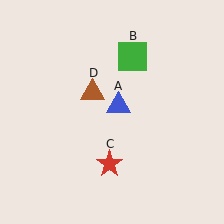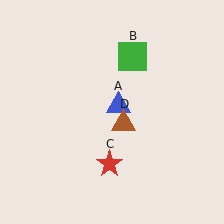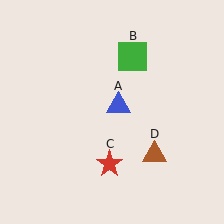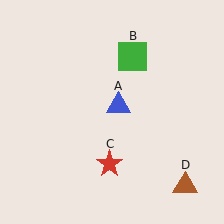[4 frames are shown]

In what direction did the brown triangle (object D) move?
The brown triangle (object D) moved down and to the right.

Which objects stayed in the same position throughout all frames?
Blue triangle (object A) and green square (object B) and red star (object C) remained stationary.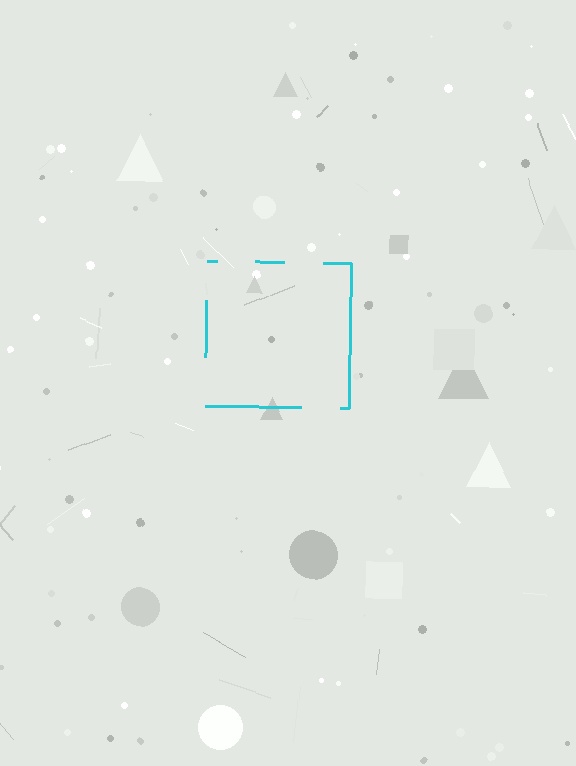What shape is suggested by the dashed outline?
The dashed outline suggests a square.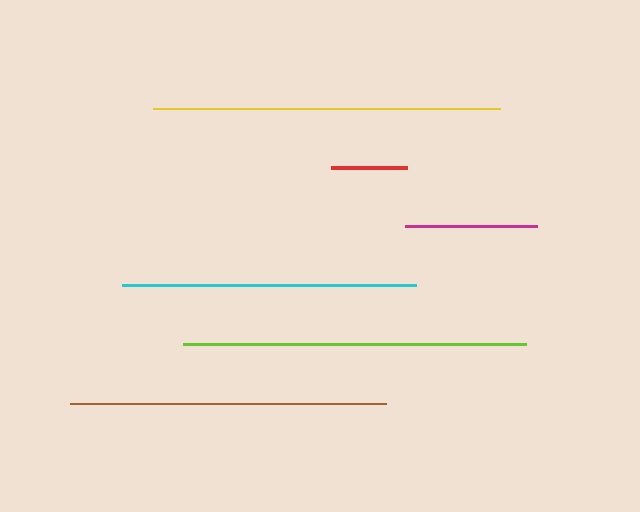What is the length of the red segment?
The red segment is approximately 77 pixels long.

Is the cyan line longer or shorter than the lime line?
The lime line is longer than the cyan line.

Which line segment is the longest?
The yellow line is the longest at approximately 347 pixels.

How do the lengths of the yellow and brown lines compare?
The yellow and brown lines are approximately the same length.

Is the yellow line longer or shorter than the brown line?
The yellow line is longer than the brown line.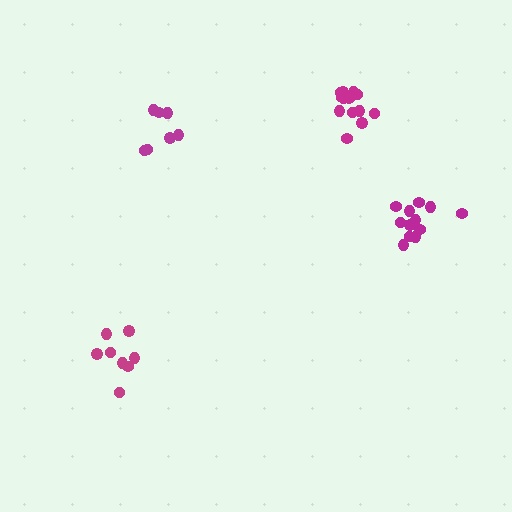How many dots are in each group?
Group 1: 8 dots, Group 2: 12 dots, Group 3: 7 dots, Group 4: 13 dots (40 total).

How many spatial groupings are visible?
There are 4 spatial groupings.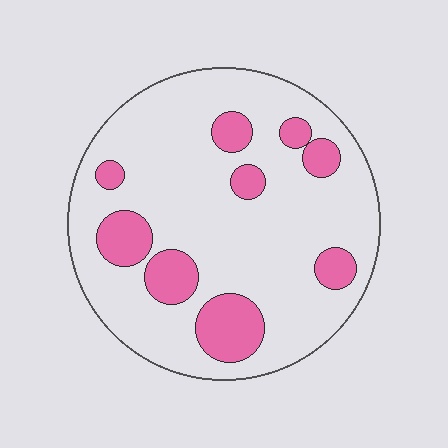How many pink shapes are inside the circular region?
9.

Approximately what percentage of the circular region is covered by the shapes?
Approximately 20%.